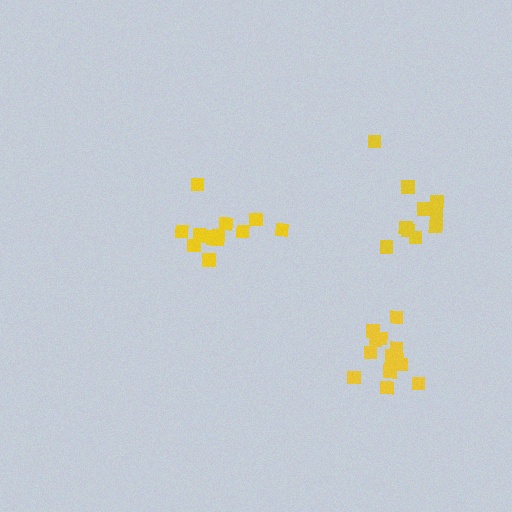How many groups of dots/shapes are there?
There are 3 groups.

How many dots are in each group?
Group 1: 13 dots, Group 2: 14 dots, Group 3: 10 dots (37 total).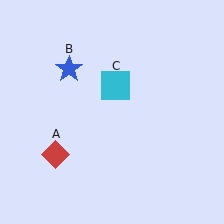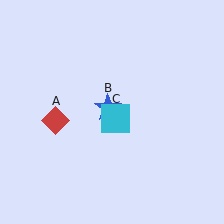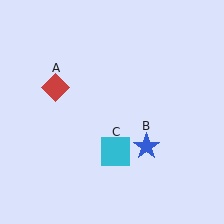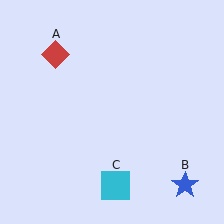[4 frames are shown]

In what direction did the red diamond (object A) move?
The red diamond (object A) moved up.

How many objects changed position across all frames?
3 objects changed position: red diamond (object A), blue star (object B), cyan square (object C).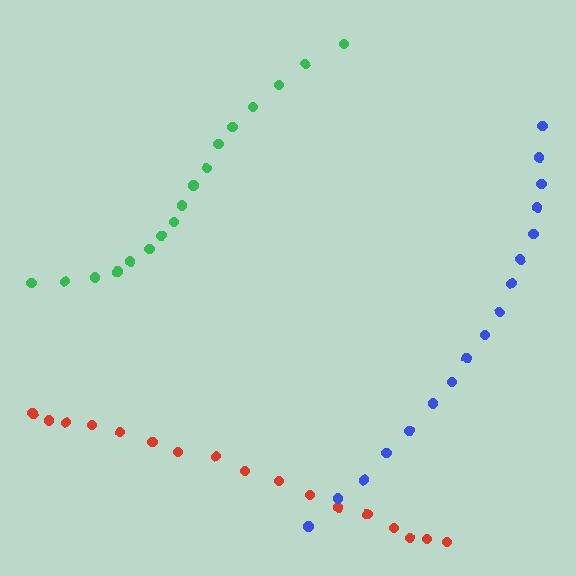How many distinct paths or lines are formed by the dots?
There are 3 distinct paths.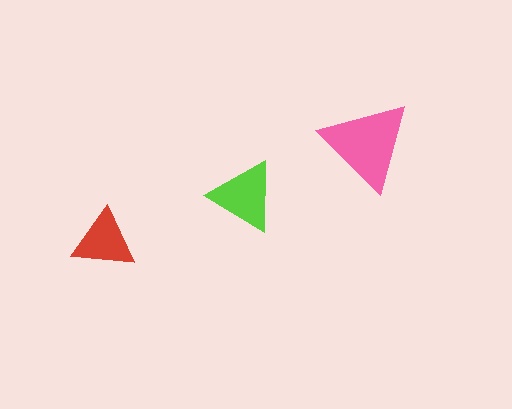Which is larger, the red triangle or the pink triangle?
The pink one.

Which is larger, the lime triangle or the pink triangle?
The pink one.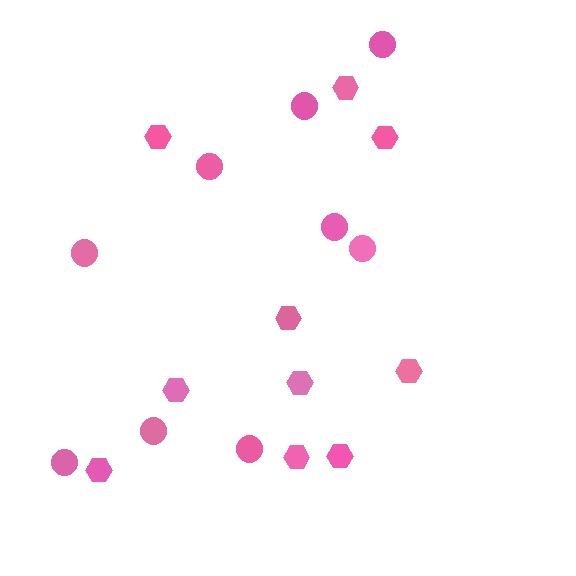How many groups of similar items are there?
There are 2 groups: one group of hexagons (10) and one group of circles (9).